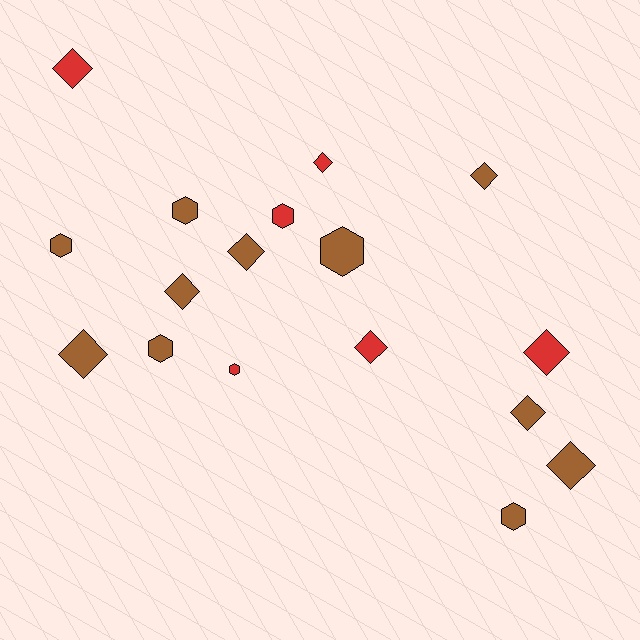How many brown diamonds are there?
There are 6 brown diamonds.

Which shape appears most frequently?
Diamond, with 10 objects.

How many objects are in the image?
There are 17 objects.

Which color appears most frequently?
Brown, with 11 objects.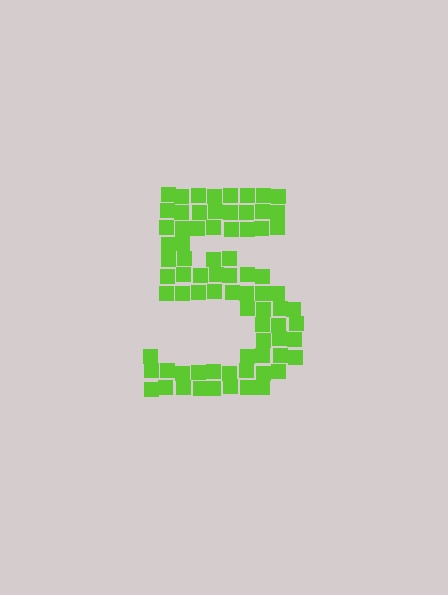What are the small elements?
The small elements are squares.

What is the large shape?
The large shape is the digit 5.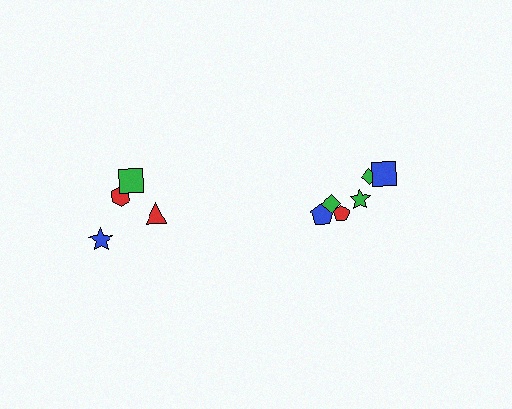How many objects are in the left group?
There are 4 objects.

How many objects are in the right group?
There are 6 objects.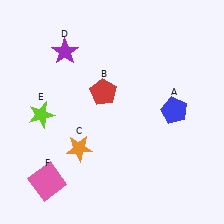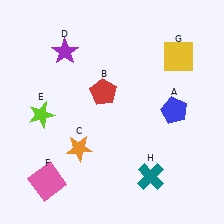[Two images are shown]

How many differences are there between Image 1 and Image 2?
There are 2 differences between the two images.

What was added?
A yellow square (G), a teal cross (H) were added in Image 2.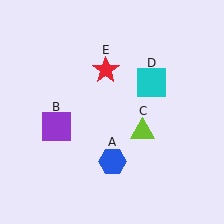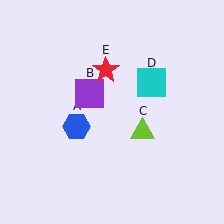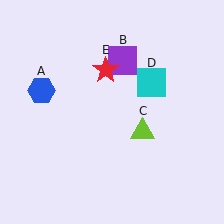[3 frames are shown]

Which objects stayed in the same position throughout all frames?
Lime triangle (object C) and cyan square (object D) and red star (object E) remained stationary.